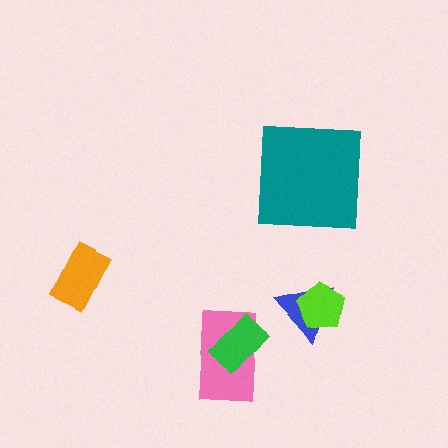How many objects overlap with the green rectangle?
1 object overlaps with the green rectangle.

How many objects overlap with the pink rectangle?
1 object overlaps with the pink rectangle.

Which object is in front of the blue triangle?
The lime pentagon is in front of the blue triangle.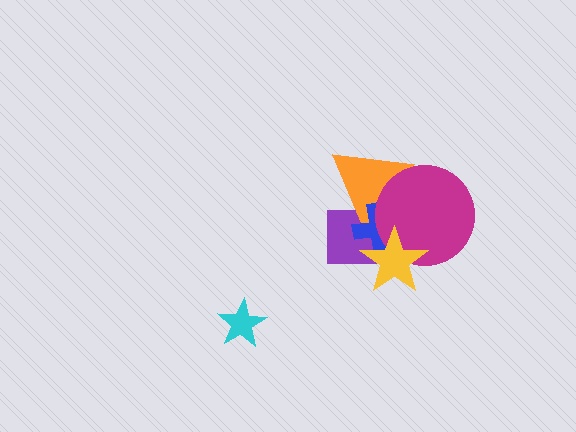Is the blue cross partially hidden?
Yes, it is partially covered by another shape.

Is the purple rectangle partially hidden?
Yes, it is partially covered by another shape.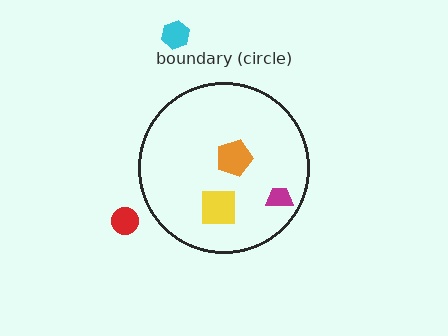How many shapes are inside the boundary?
3 inside, 2 outside.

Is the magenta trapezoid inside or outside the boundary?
Inside.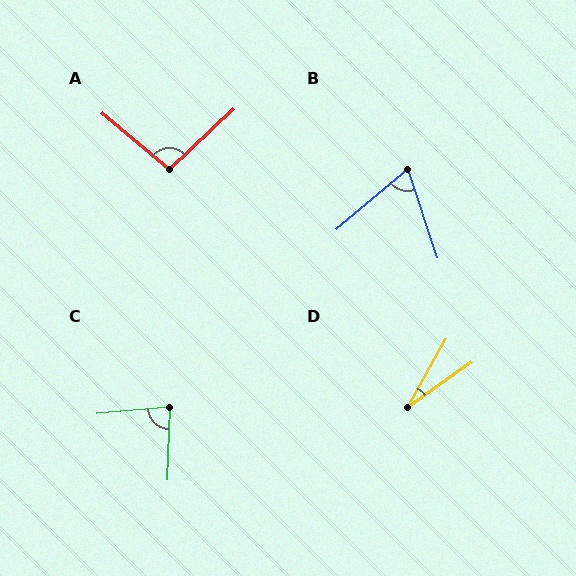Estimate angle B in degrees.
Approximately 68 degrees.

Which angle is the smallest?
D, at approximately 26 degrees.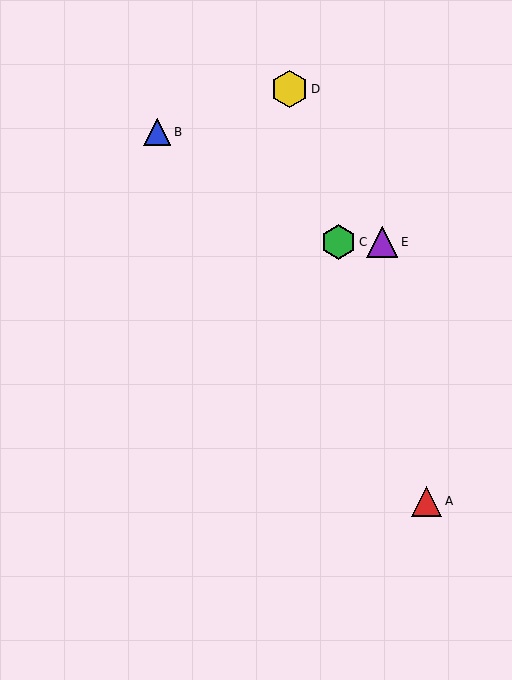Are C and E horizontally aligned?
Yes, both are at y≈242.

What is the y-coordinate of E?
Object E is at y≈242.